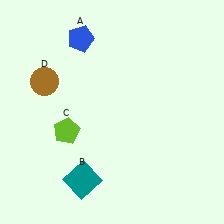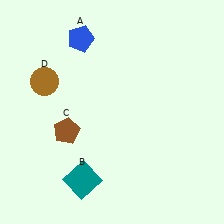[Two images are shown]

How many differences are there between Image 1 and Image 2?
There is 1 difference between the two images.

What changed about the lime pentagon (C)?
In Image 1, C is lime. In Image 2, it changed to brown.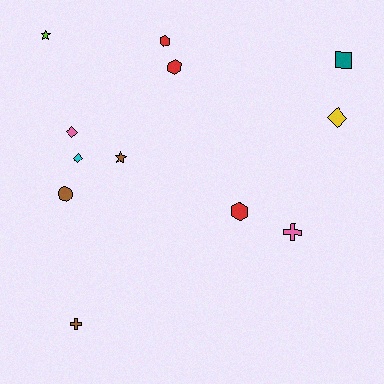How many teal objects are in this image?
There is 1 teal object.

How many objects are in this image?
There are 12 objects.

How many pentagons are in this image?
There are no pentagons.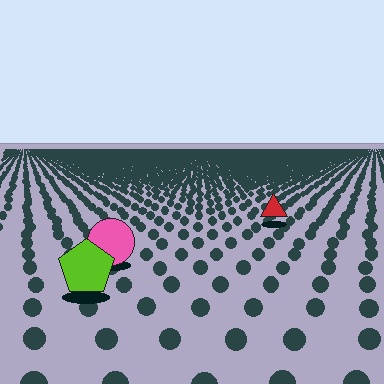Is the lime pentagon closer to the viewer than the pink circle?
Yes. The lime pentagon is closer — you can tell from the texture gradient: the ground texture is coarser near it.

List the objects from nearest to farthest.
From nearest to farthest: the lime pentagon, the pink circle, the red triangle.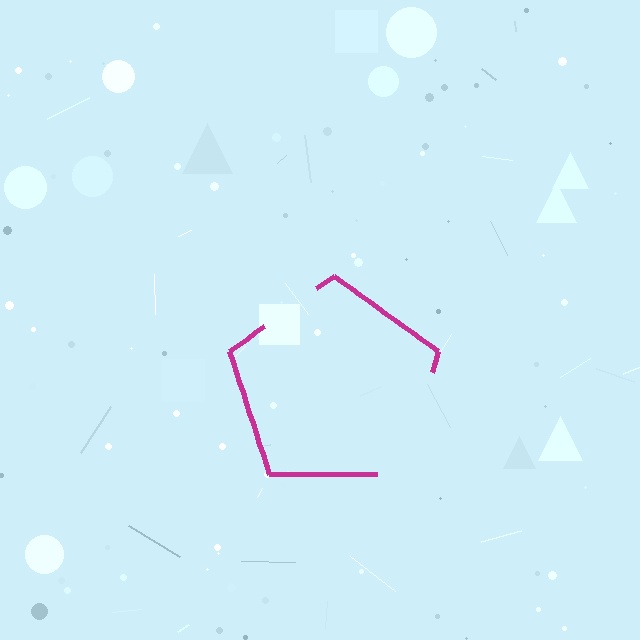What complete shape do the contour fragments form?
The contour fragments form a pentagon.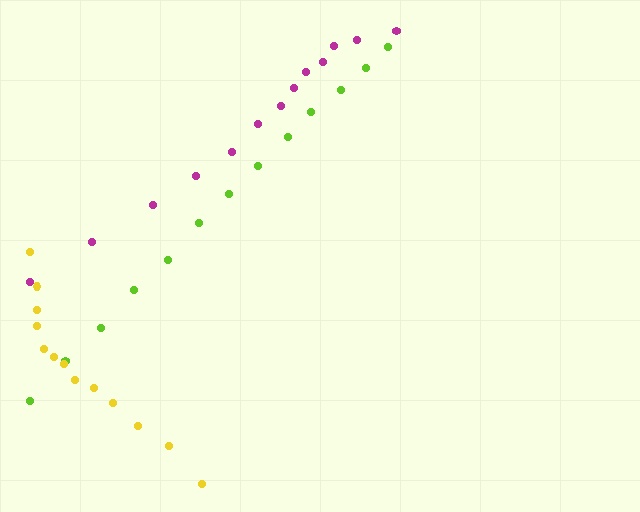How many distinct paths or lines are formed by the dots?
There are 3 distinct paths.